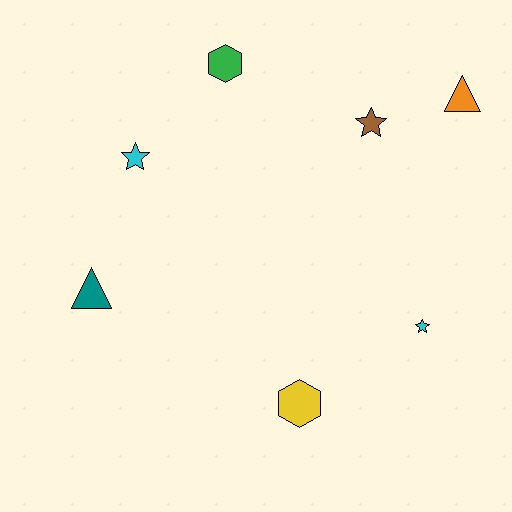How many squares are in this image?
There are no squares.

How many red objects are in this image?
There are no red objects.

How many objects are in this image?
There are 7 objects.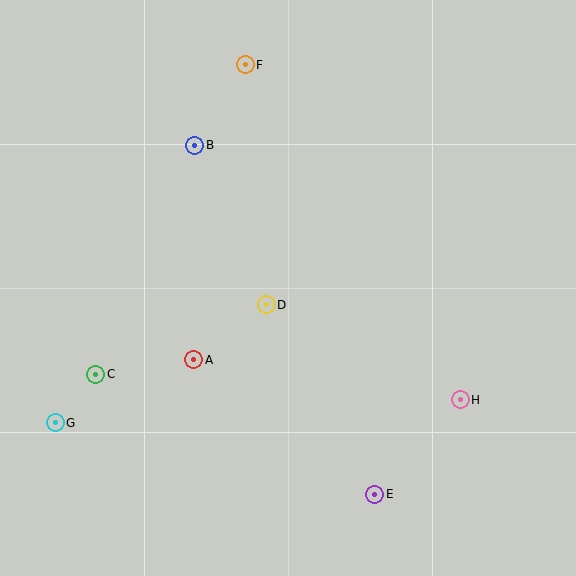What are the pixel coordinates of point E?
Point E is at (375, 494).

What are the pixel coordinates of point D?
Point D is at (266, 305).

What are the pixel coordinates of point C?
Point C is at (96, 374).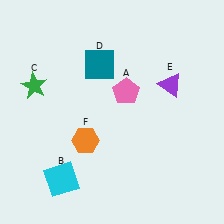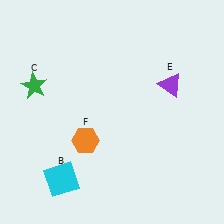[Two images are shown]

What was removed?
The teal square (D), the pink pentagon (A) were removed in Image 2.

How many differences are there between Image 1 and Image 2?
There are 2 differences between the two images.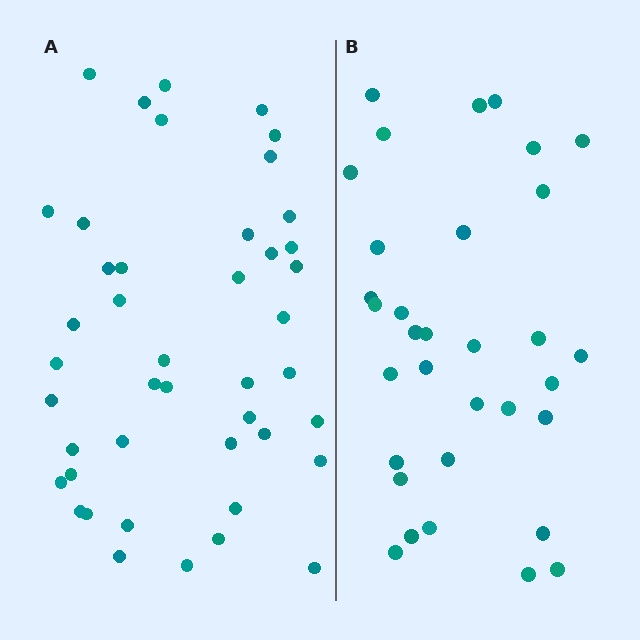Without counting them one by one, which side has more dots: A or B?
Region A (the left region) has more dots.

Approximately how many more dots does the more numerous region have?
Region A has roughly 12 or so more dots than region B.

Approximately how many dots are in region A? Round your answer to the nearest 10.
About 40 dots. (The exact count is 44, which rounds to 40.)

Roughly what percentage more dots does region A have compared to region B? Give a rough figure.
About 35% more.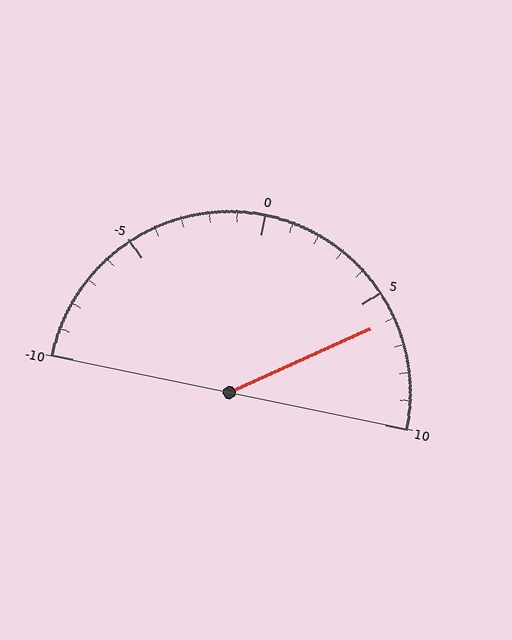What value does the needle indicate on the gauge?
The needle indicates approximately 6.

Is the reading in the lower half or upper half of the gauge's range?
The reading is in the upper half of the range (-10 to 10).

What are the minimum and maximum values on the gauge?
The gauge ranges from -10 to 10.